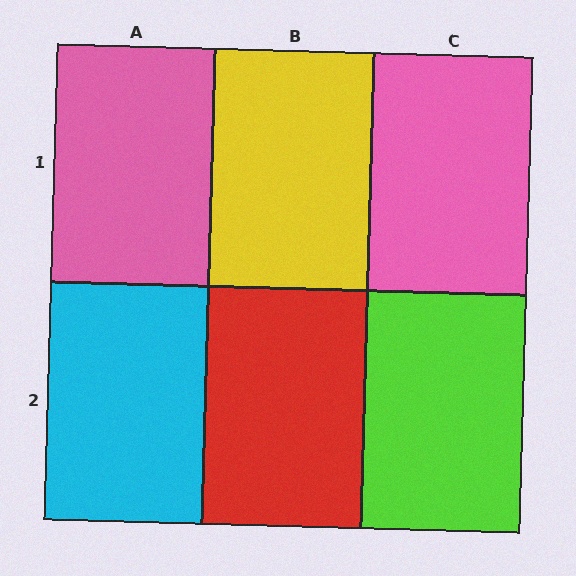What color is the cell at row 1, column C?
Pink.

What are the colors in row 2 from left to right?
Cyan, red, lime.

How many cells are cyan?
1 cell is cyan.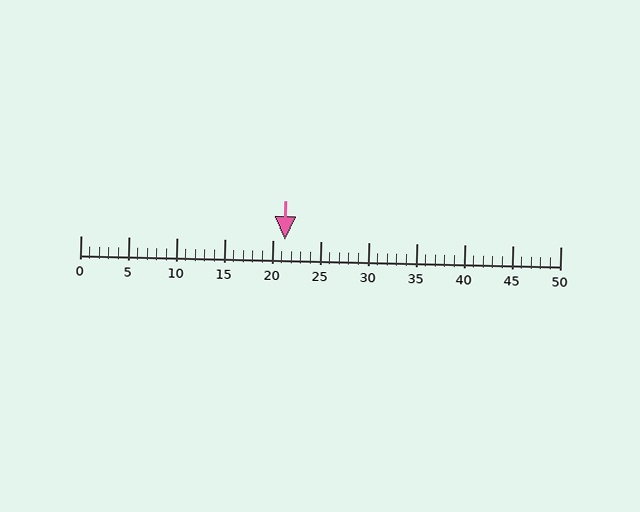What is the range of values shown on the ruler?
The ruler shows values from 0 to 50.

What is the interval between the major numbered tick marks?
The major tick marks are spaced 5 units apart.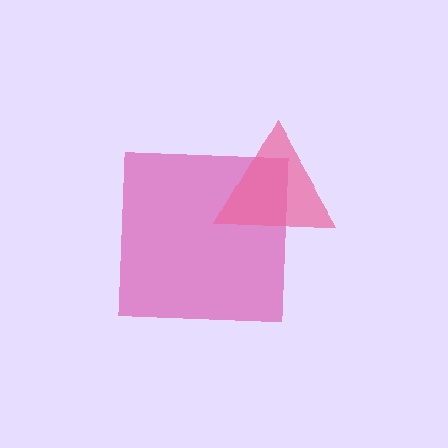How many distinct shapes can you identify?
There are 2 distinct shapes: a magenta square, a pink triangle.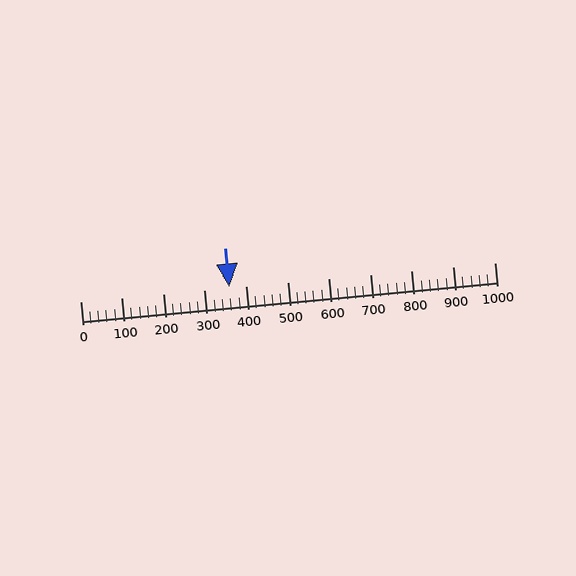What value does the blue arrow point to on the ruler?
The blue arrow points to approximately 360.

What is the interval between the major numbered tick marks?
The major tick marks are spaced 100 units apart.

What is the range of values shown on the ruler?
The ruler shows values from 0 to 1000.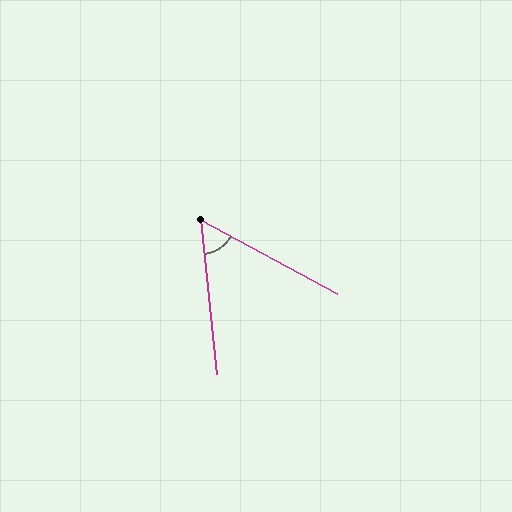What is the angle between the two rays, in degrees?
Approximately 56 degrees.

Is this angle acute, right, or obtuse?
It is acute.